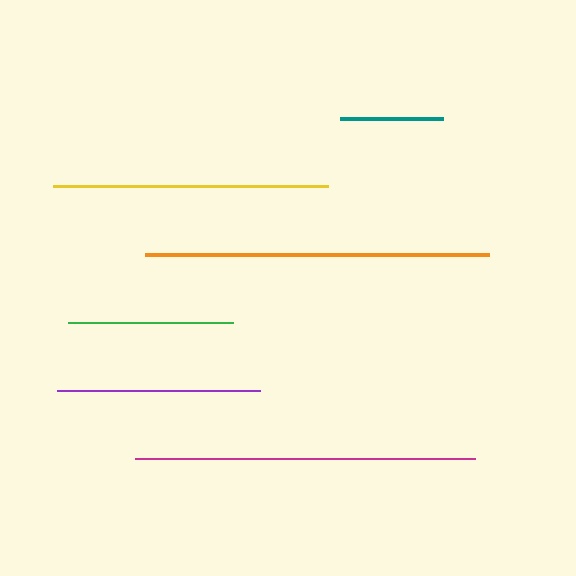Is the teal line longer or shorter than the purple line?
The purple line is longer than the teal line.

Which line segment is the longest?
The orange line is the longest at approximately 344 pixels.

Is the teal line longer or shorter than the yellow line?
The yellow line is longer than the teal line.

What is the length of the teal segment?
The teal segment is approximately 103 pixels long.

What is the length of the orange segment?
The orange segment is approximately 344 pixels long.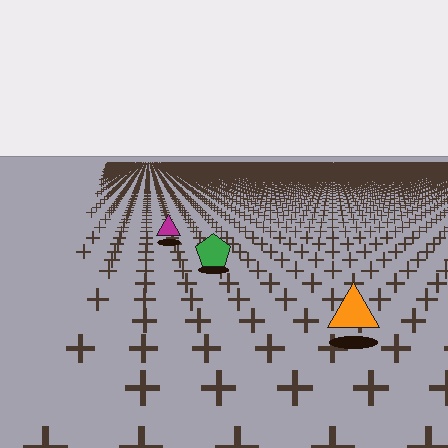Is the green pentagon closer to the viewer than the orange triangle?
No. The orange triangle is closer — you can tell from the texture gradient: the ground texture is coarser near it.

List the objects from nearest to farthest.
From nearest to farthest: the orange triangle, the green pentagon, the magenta triangle.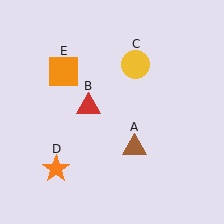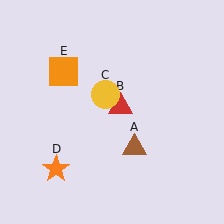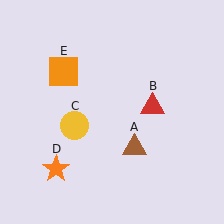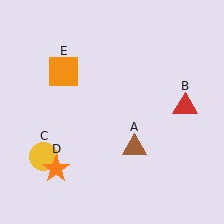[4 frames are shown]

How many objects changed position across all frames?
2 objects changed position: red triangle (object B), yellow circle (object C).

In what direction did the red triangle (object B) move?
The red triangle (object B) moved right.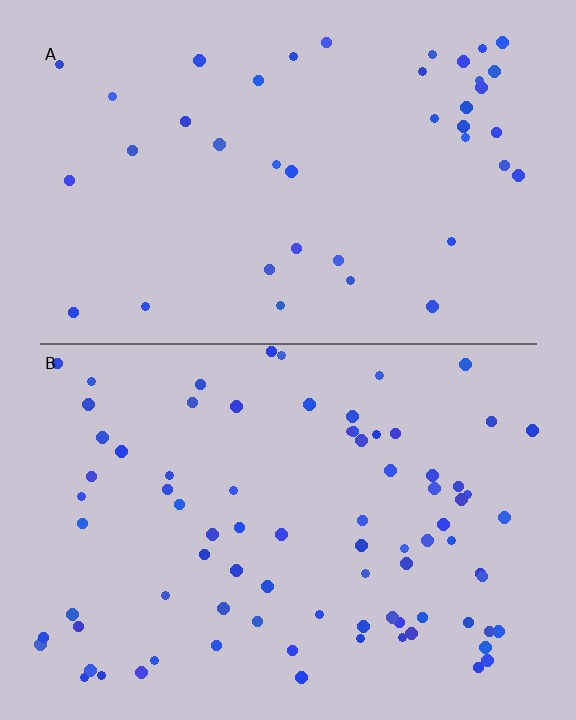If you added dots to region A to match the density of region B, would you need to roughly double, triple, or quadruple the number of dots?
Approximately double.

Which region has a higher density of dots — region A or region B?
B (the bottom).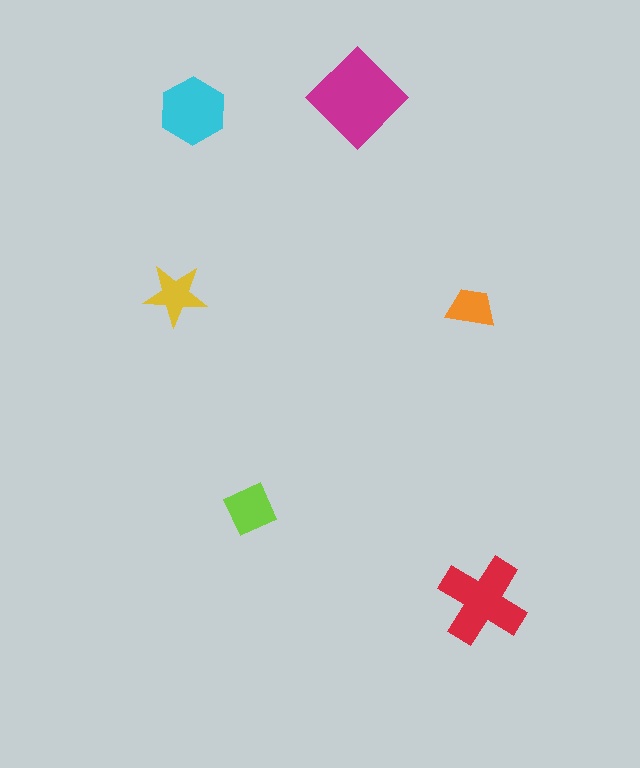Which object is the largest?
The magenta diamond.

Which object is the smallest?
The orange trapezoid.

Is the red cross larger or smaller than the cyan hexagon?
Larger.